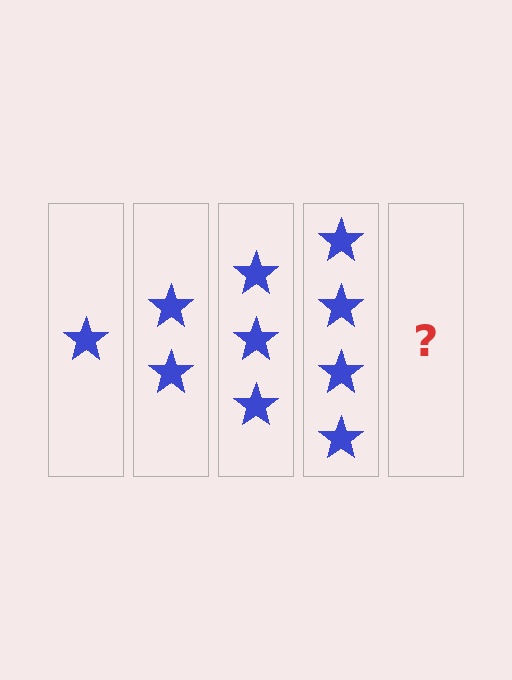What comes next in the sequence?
The next element should be 5 stars.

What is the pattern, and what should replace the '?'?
The pattern is that each step adds one more star. The '?' should be 5 stars.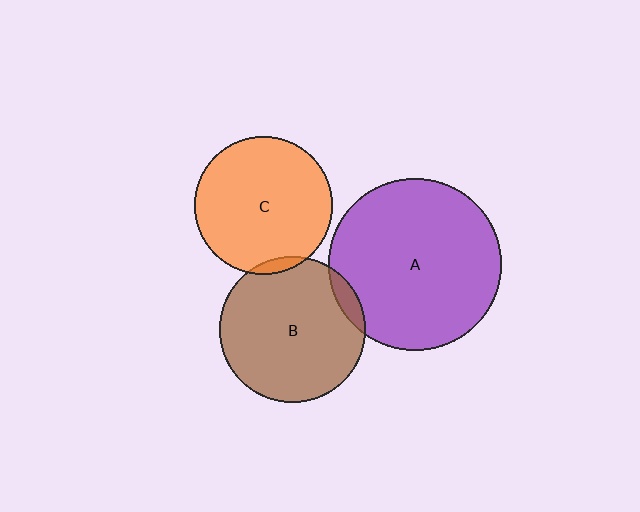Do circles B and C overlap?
Yes.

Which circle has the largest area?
Circle A (purple).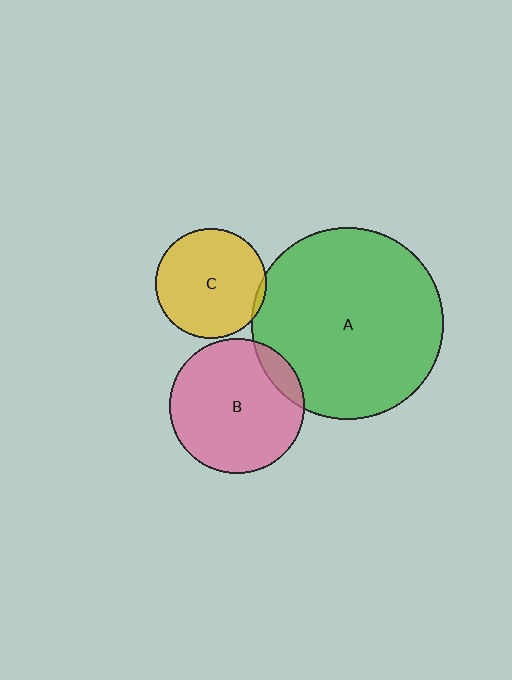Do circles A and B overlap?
Yes.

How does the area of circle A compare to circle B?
Approximately 2.0 times.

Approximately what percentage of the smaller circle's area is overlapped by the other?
Approximately 10%.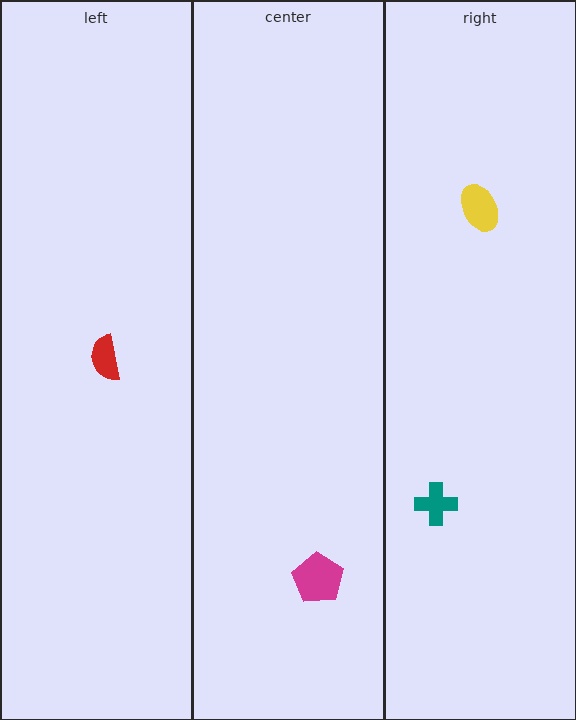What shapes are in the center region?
The magenta pentagon.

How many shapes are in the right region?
2.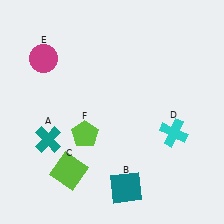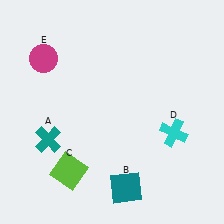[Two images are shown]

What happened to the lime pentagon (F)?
The lime pentagon (F) was removed in Image 2. It was in the bottom-left area of Image 1.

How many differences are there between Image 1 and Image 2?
There is 1 difference between the two images.